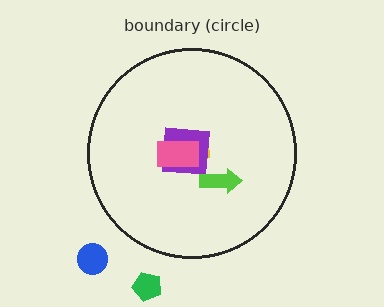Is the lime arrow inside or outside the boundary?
Inside.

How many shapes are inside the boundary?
4 inside, 2 outside.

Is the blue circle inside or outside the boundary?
Outside.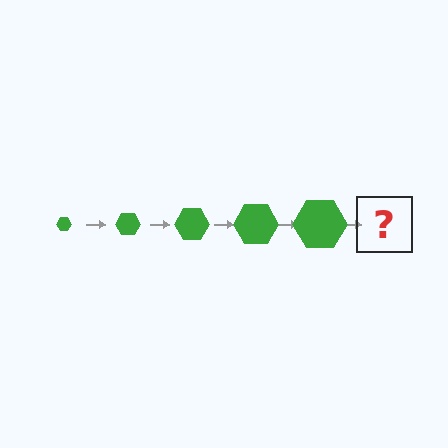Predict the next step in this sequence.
The next step is a green hexagon, larger than the previous one.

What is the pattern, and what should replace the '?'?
The pattern is that the hexagon gets progressively larger each step. The '?' should be a green hexagon, larger than the previous one.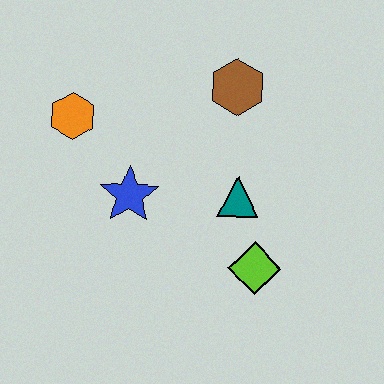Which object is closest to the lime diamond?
The teal triangle is closest to the lime diamond.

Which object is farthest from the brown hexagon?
The lime diamond is farthest from the brown hexagon.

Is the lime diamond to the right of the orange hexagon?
Yes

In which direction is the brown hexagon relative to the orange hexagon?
The brown hexagon is to the right of the orange hexagon.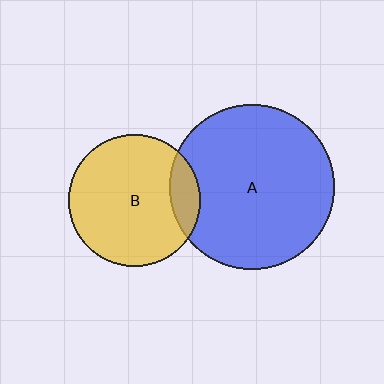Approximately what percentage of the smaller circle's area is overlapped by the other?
Approximately 15%.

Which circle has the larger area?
Circle A (blue).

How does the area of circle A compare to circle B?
Approximately 1.6 times.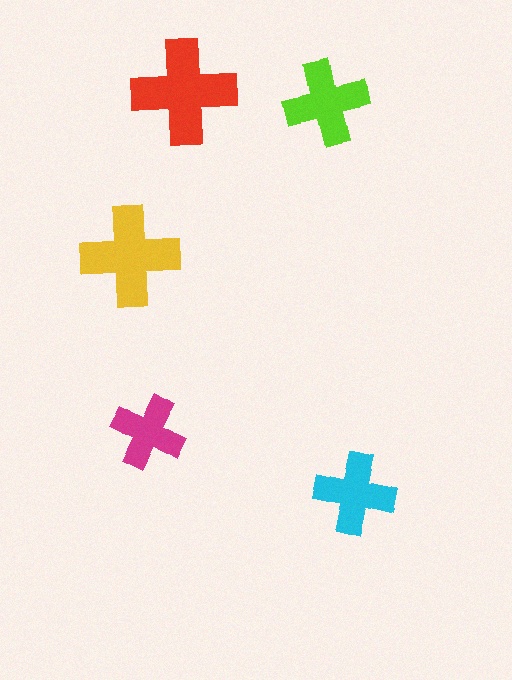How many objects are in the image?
There are 5 objects in the image.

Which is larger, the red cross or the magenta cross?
The red one.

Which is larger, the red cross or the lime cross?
The red one.